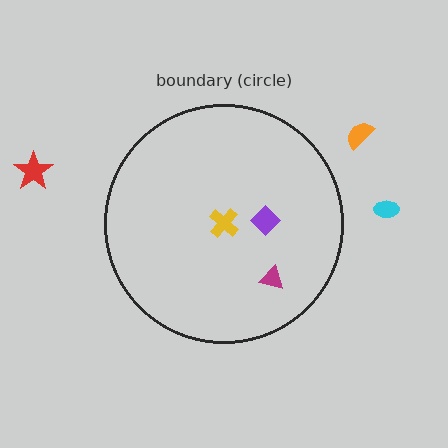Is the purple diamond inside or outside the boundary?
Inside.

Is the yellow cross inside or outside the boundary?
Inside.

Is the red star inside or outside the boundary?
Outside.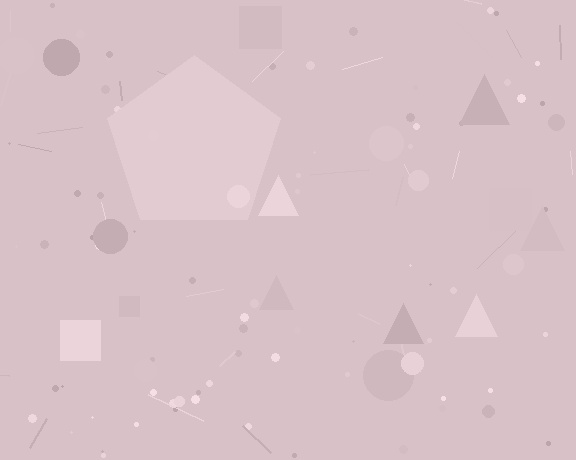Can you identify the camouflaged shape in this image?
The camouflaged shape is a pentagon.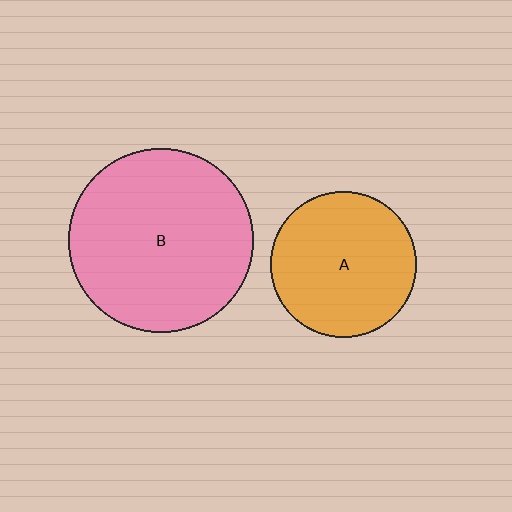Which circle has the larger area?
Circle B (pink).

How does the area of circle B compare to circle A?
Approximately 1.6 times.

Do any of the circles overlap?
No, none of the circles overlap.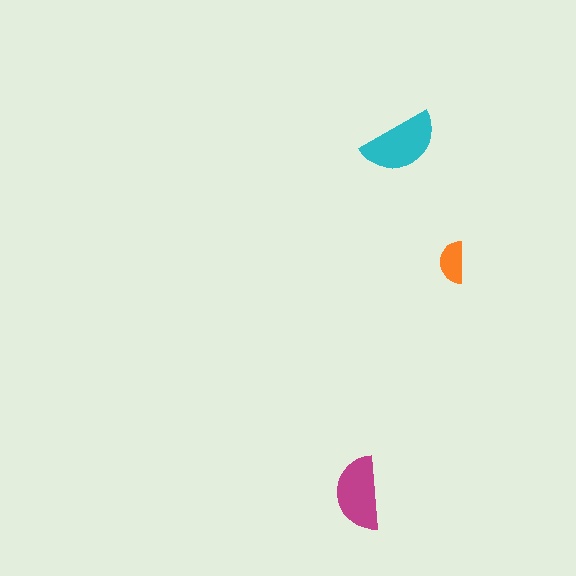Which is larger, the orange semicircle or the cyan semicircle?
The cyan one.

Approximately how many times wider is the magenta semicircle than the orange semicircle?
About 1.5 times wider.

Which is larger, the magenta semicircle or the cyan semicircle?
The cyan one.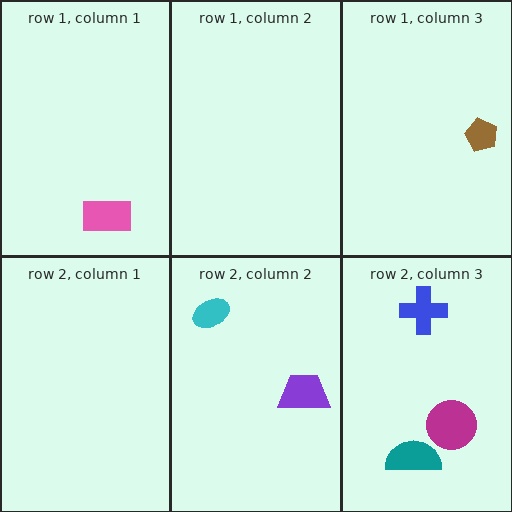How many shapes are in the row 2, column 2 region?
2.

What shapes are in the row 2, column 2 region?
The cyan ellipse, the purple trapezoid.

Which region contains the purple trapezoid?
The row 2, column 2 region.